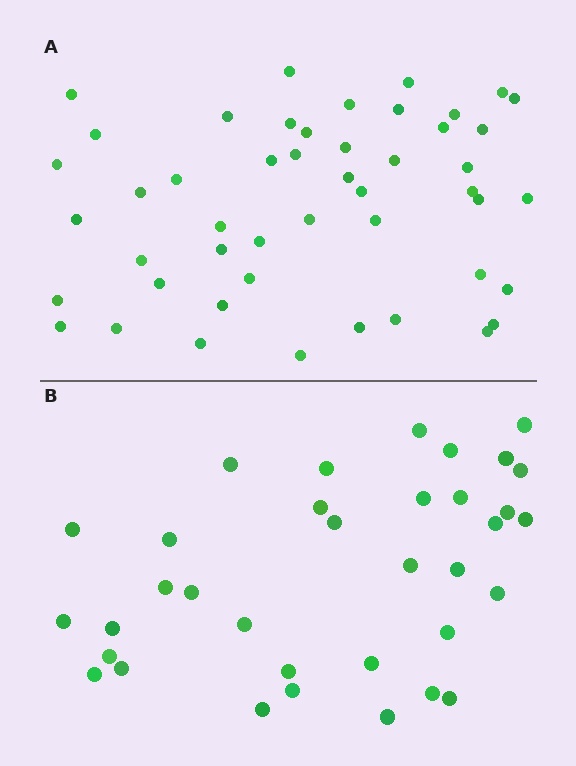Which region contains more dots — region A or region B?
Region A (the top region) has more dots.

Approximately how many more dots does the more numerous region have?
Region A has approximately 15 more dots than region B.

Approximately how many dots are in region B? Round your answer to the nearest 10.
About 40 dots. (The exact count is 35, which rounds to 40.)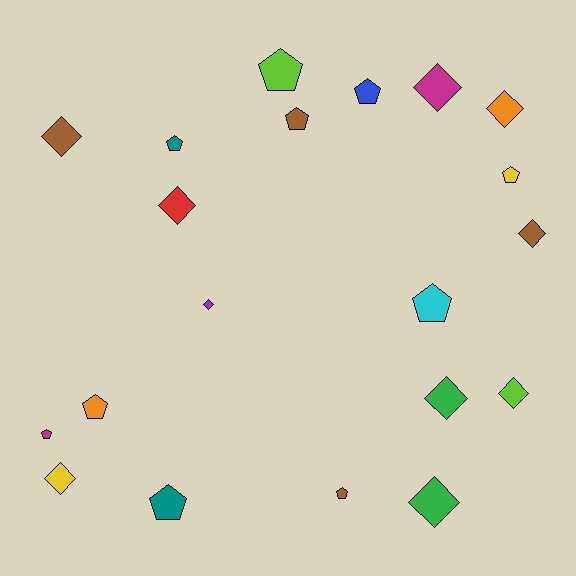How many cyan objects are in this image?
There is 1 cyan object.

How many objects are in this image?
There are 20 objects.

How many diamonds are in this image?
There are 10 diamonds.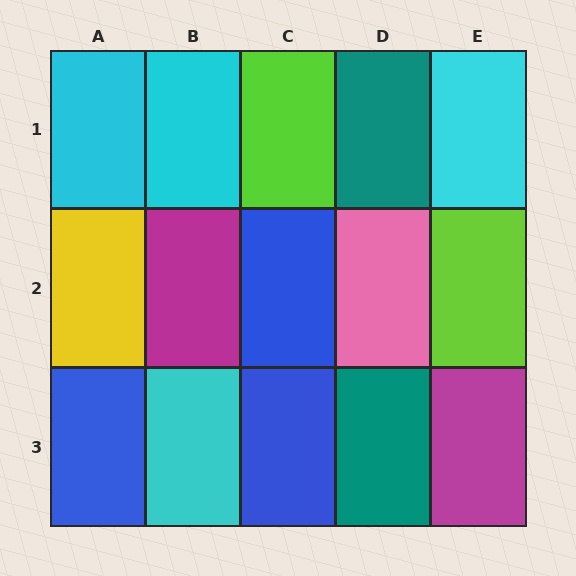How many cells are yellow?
1 cell is yellow.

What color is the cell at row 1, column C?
Lime.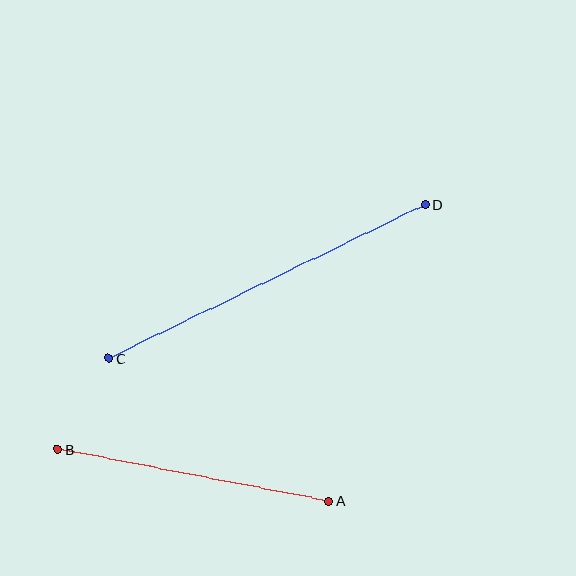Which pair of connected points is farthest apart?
Points C and D are farthest apart.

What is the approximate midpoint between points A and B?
The midpoint is at approximately (193, 475) pixels.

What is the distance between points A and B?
The distance is approximately 276 pixels.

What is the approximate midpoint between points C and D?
The midpoint is at approximately (267, 281) pixels.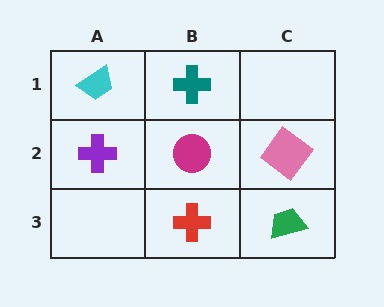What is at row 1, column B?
A teal cross.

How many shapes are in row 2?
3 shapes.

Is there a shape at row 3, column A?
No, that cell is empty.